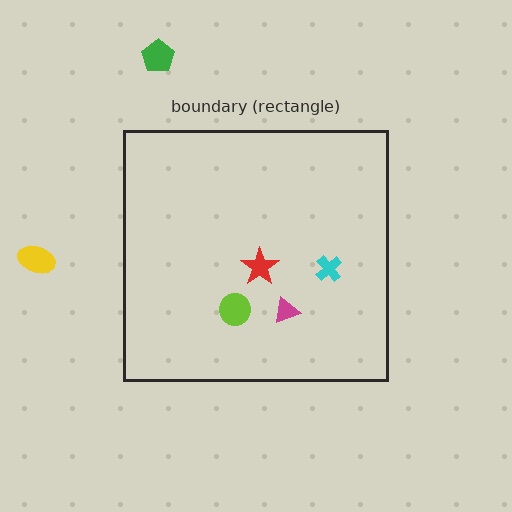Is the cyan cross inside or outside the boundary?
Inside.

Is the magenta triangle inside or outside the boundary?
Inside.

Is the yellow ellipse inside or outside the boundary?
Outside.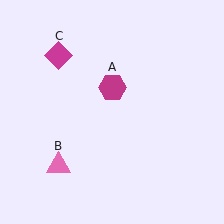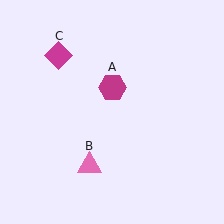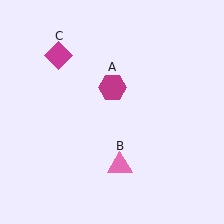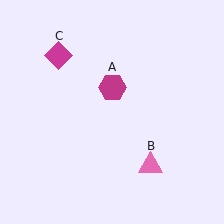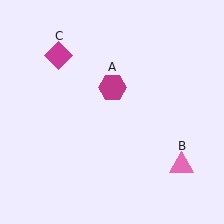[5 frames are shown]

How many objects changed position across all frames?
1 object changed position: pink triangle (object B).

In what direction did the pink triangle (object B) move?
The pink triangle (object B) moved right.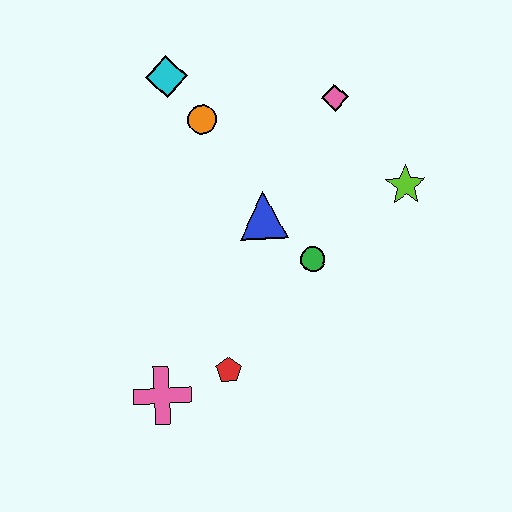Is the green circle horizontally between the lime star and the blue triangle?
Yes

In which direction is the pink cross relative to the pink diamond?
The pink cross is below the pink diamond.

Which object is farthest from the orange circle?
The pink cross is farthest from the orange circle.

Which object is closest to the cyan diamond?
The orange circle is closest to the cyan diamond.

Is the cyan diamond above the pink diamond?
Yes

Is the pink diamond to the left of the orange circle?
No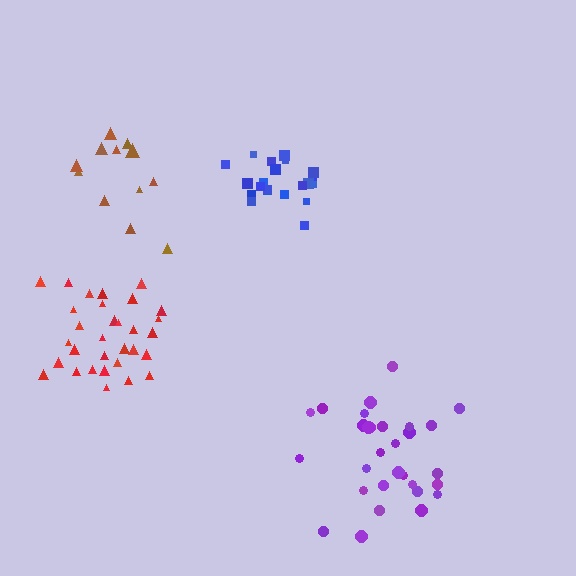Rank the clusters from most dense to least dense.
blue, red, purple, brown.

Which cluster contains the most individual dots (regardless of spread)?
Red (31).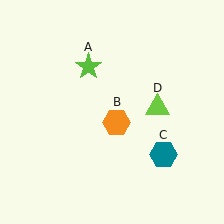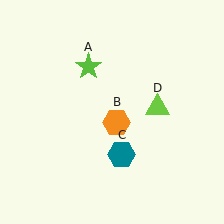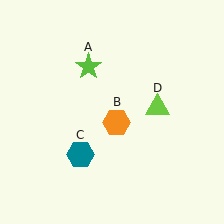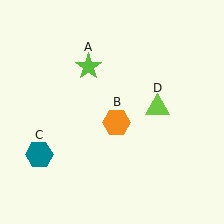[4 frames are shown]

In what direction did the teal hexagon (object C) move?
The teal hexagon (object C) moved left.